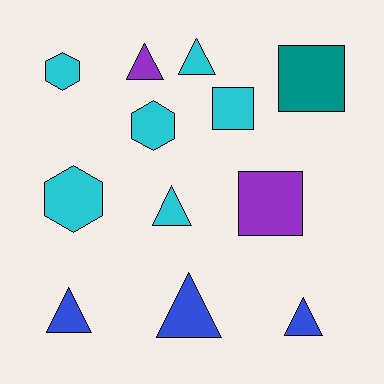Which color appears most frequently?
Cyan, with 6 objects.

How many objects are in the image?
There are 12 objects.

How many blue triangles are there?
There are 3 blue triangles.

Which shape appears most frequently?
Triangle, with 6 objects.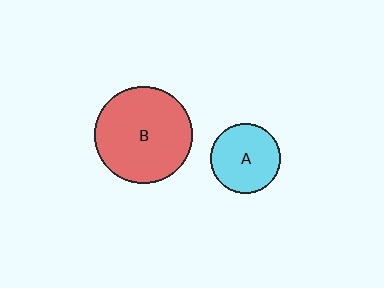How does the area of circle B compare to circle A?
Approximately 1.9 times.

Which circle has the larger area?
Circle B (red).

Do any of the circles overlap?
No, none of the circles overlap.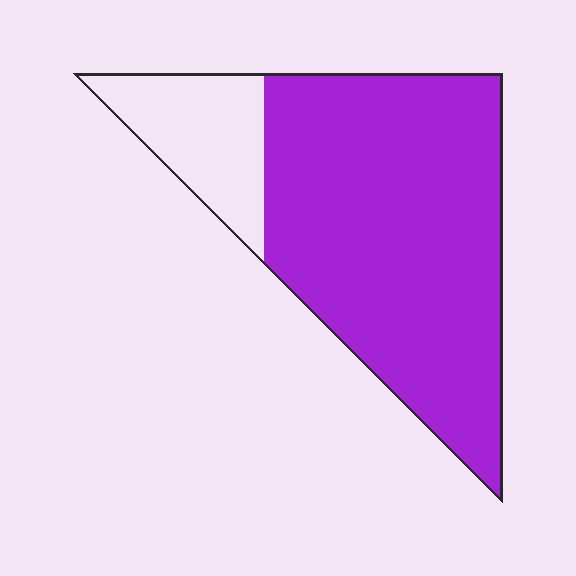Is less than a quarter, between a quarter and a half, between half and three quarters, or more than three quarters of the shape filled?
More than three quarters.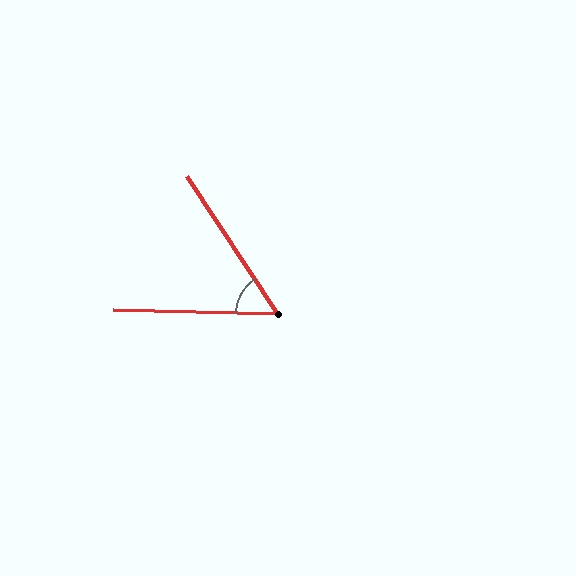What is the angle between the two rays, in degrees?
Approximately 55 degrees.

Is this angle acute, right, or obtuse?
It is acute.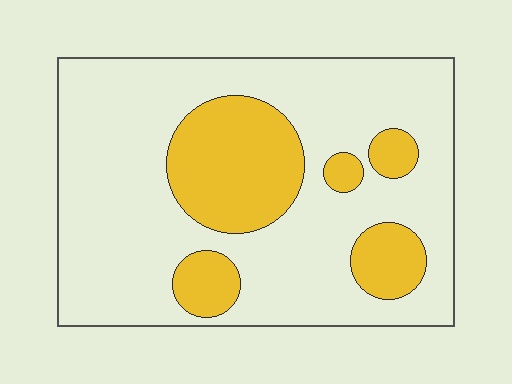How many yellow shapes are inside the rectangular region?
5.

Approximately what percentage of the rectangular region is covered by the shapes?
Approximately 25%.